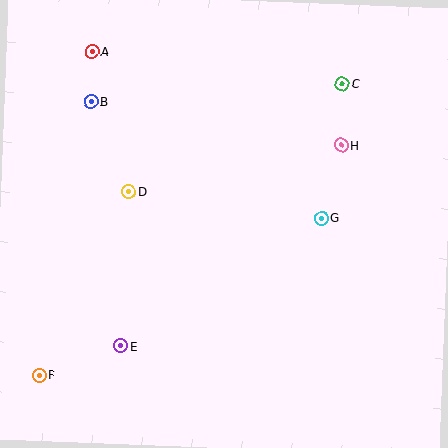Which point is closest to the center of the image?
Point G at (322, 218) is closest to the center.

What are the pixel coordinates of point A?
Point A is at (92, 51).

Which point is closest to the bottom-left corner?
Point F is closest to the bottom-left corner.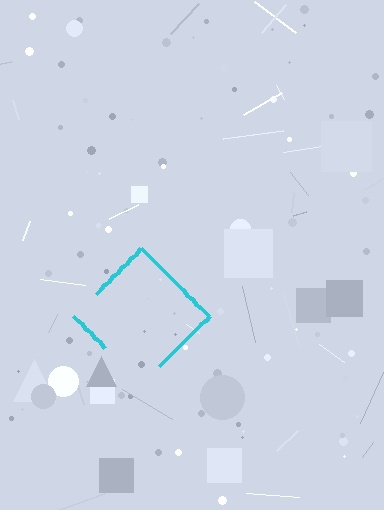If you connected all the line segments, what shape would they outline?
They would outline a diamond.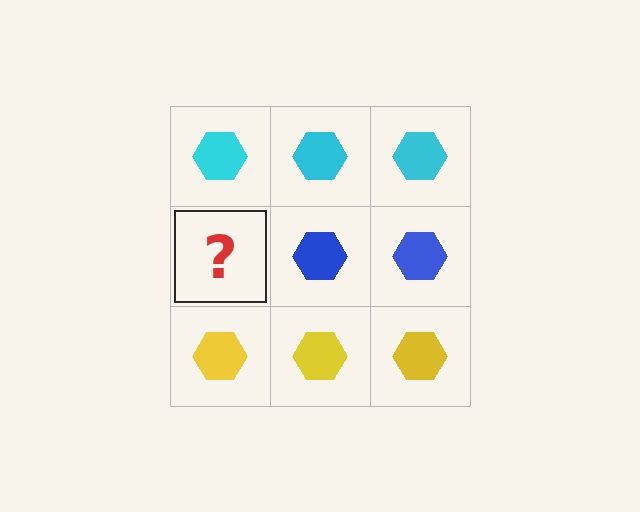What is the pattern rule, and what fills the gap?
The rule is that each row has a consistent color. The gap should be filled with a blue hexagon.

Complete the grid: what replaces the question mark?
The question mark should be replaced with a blue hexagon.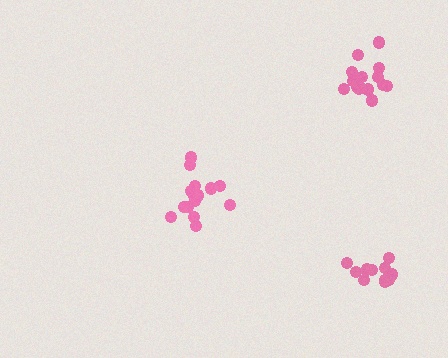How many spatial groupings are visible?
There are 3 spatial groupings.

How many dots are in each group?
Group 1: 15 dots, Group 2: 15 dots, Group 3: 11 dots (41 total).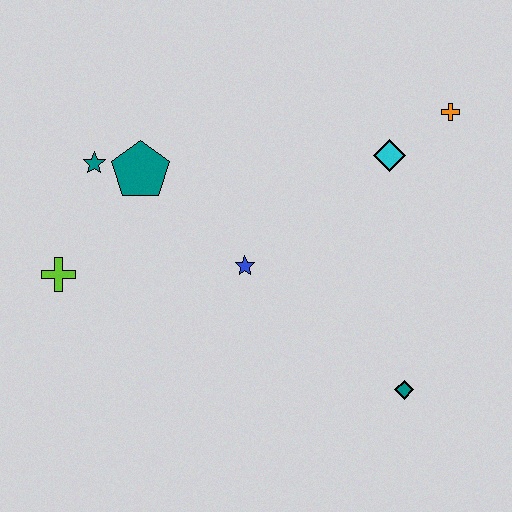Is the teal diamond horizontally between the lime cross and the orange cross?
Yes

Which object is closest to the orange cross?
The cyan diamond is closest to the orange cross.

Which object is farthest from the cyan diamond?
The lime cross is farthest from the cyan diamond.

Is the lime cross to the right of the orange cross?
No